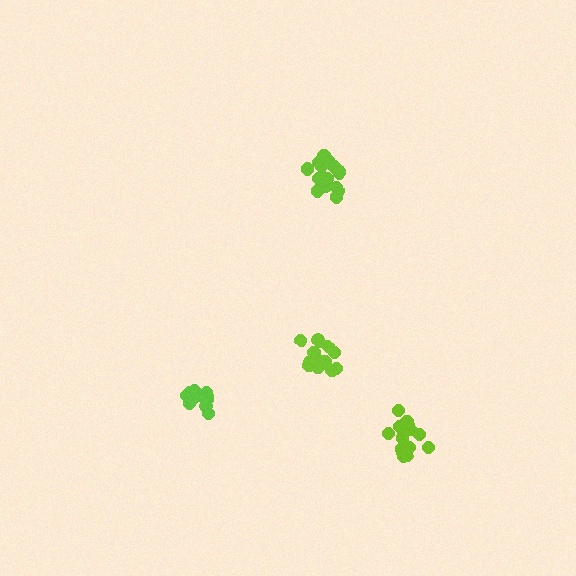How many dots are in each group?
Group 1: 14 dots, Group 2: 19 dots, Group 3: 16 dots, Group 4: 13 dots (62 total).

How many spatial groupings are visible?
There are 4 spatial groupings.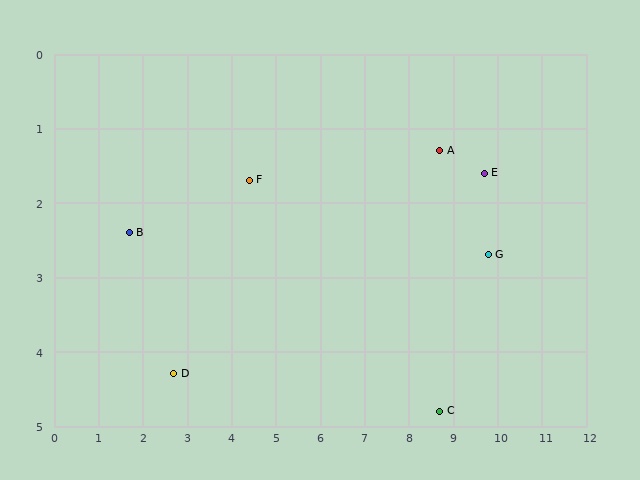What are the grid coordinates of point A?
Point A is at approximately (8.7, 1.3).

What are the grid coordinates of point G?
Point G is at approximately (9.8, 2.7).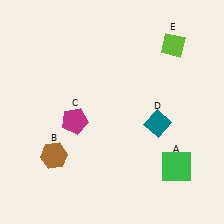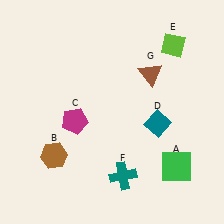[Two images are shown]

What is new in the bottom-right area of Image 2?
A teal cross (F) was added in the bottom-right area of Image 2.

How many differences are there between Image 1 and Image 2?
There are 2 differences between the two images.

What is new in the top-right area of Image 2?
A brown triangle (G) was added in the top-right area of Image 2.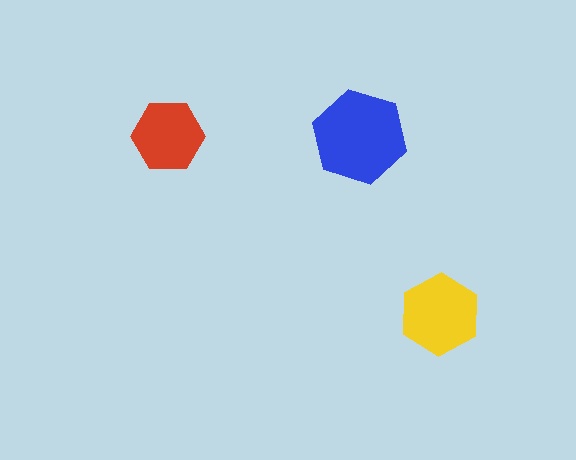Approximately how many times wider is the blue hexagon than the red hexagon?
About 1.5 times wider.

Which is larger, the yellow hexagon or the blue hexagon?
The blue one.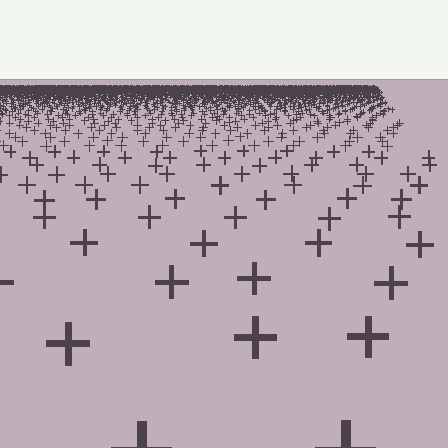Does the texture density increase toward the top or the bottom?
Density increases toward the top.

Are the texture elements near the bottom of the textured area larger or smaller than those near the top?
Larger. Near the bottom, elements are closer to the viewer and appear at a bigger on-screen size.